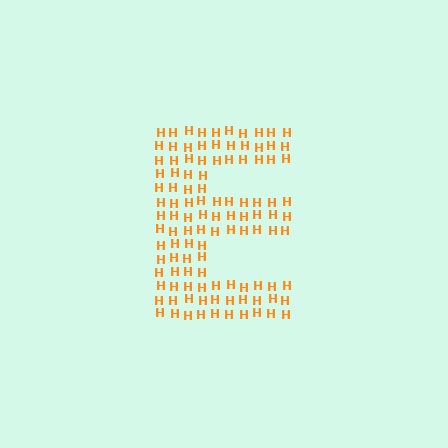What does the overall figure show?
The overall figure shows the letter E.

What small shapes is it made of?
It is made of small letter H's.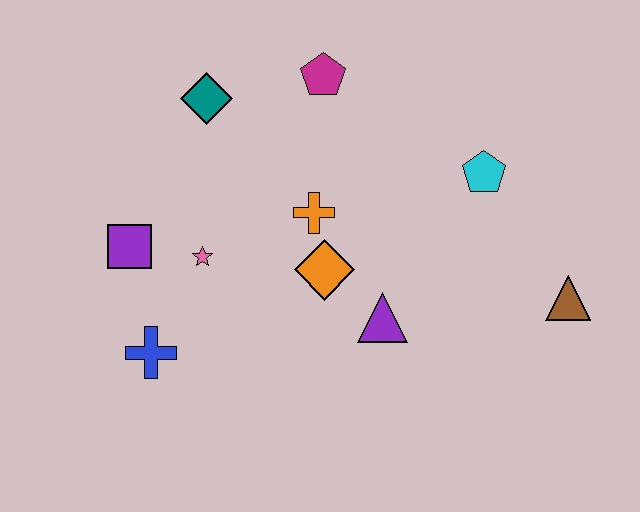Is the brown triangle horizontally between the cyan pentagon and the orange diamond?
No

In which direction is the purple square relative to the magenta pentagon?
The purple square is to the left of the magenta pentagon.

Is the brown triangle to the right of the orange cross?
Yes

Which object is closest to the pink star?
The purple square is closest to the pink star.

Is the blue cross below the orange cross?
Yes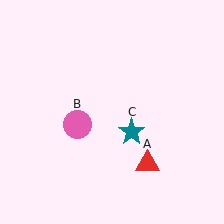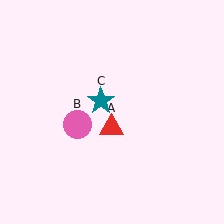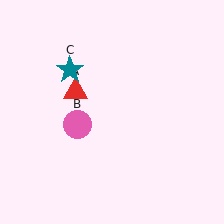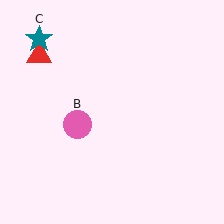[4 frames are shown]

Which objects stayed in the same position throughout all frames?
Pink circle (object B) remained stationary.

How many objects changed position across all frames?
2 objects changed position: red triangle (object A), teal star (object C).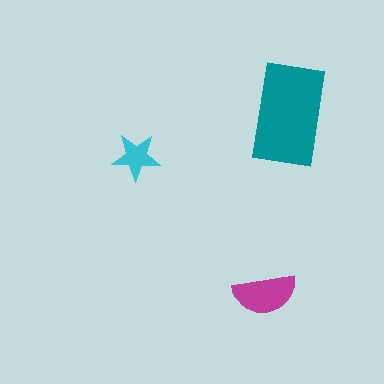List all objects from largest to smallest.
The teal rectangle, the magenta semicircle, the cyan star.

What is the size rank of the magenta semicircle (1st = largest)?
2nd.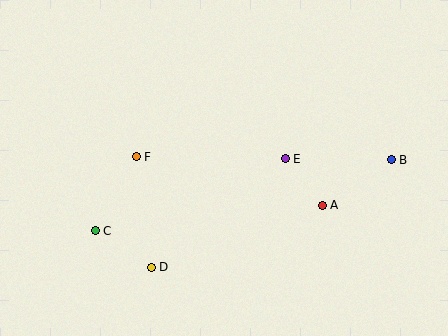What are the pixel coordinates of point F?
Point F is at (136, 157).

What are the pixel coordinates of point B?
Point B is at (391, 160).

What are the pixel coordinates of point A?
Point A is at (322, 205).